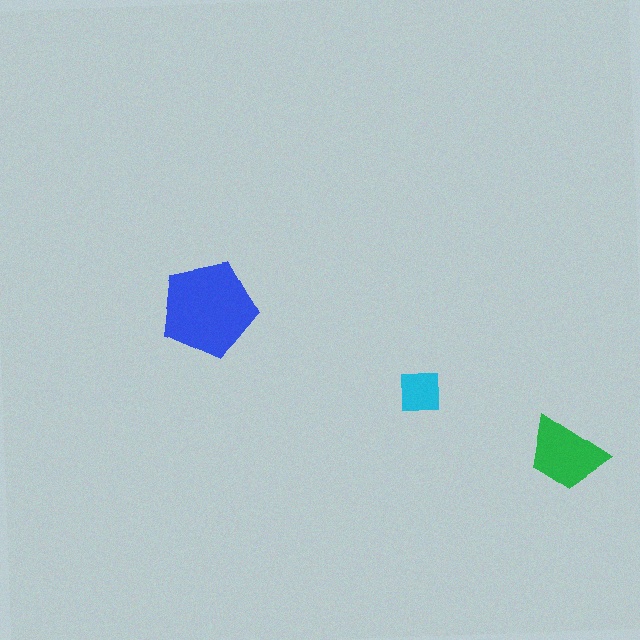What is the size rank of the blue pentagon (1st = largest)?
1st.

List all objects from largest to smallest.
The blue pentagon, the green trapezoid, the cyan square.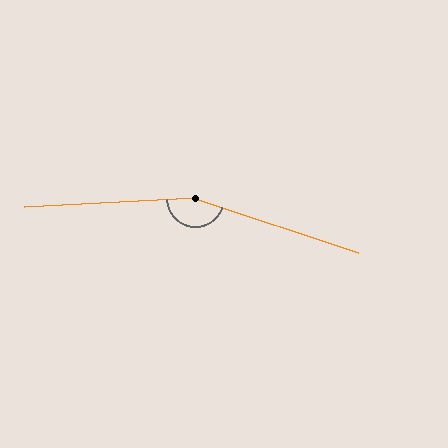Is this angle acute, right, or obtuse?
It is obtuse.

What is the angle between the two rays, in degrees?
Approximately 159 degrees.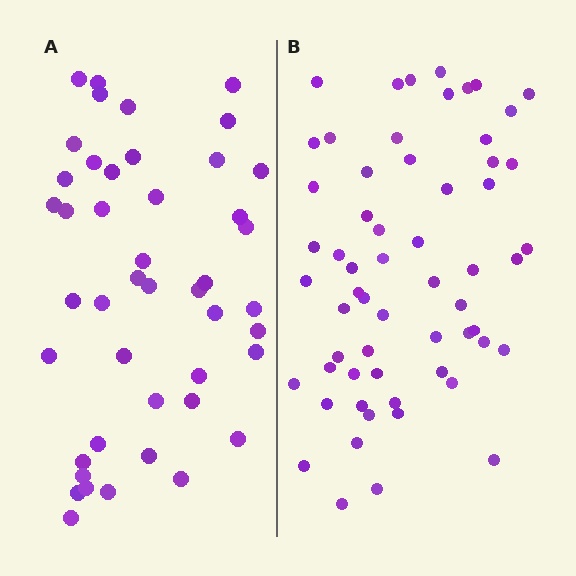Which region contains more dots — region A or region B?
Region B (the right region) has more dots.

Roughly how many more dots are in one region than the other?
Region B has approximately 15 more dots than region A.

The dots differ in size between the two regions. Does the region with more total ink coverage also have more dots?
No. Region A has more total ink coverage because its dots are larger, but region B actually contains more individual dots. Total area can be misleading — the number of items is what matters here.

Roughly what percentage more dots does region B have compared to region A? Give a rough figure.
About 35% more.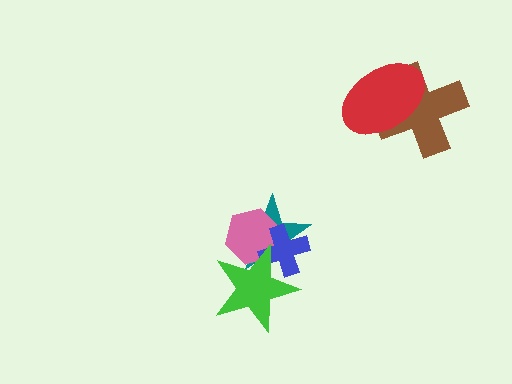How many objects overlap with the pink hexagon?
3 objects overlap with the pink hexagon.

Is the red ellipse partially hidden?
No, no other shape covers it.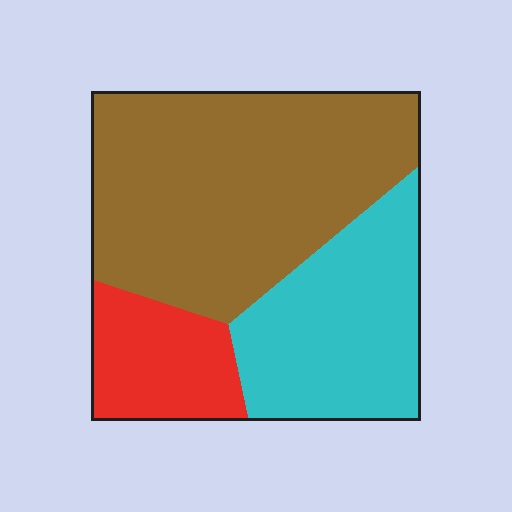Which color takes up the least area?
Red, at roughly 15%.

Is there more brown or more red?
Brown.